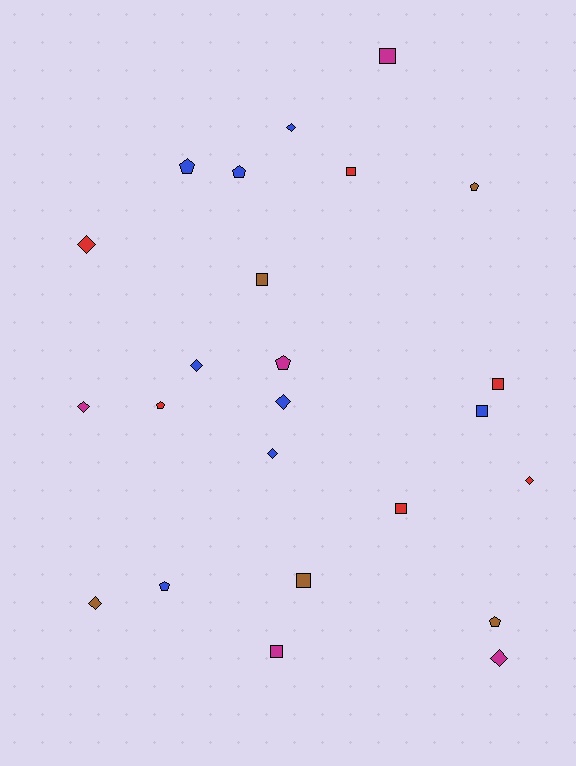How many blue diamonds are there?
There are 4 blue diamonds.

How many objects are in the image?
There are 24 objects.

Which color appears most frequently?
Blue, with 8 objects.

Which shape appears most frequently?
Diamond, with 9 objects.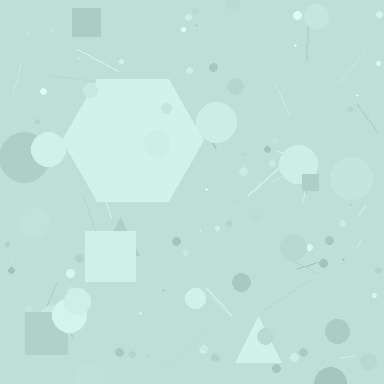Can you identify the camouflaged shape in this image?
The camouflaged shape is a hexagon.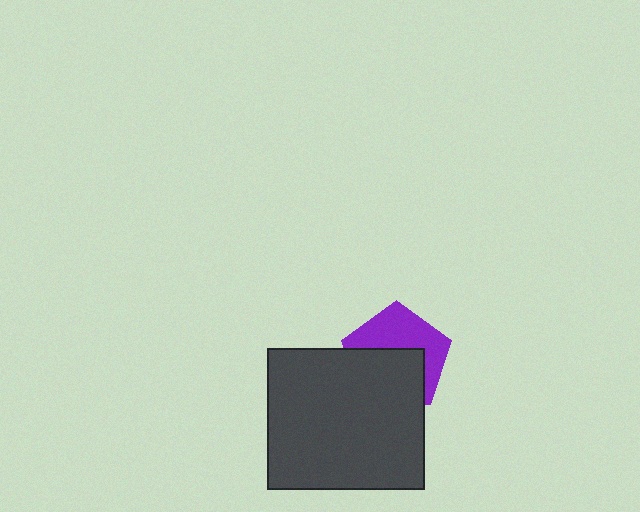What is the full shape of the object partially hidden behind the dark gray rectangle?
The partially hidden object is a purple pentagon.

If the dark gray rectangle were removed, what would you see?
You would see the complete purple pentagon.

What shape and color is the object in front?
The object in front is a dark gray rectangle.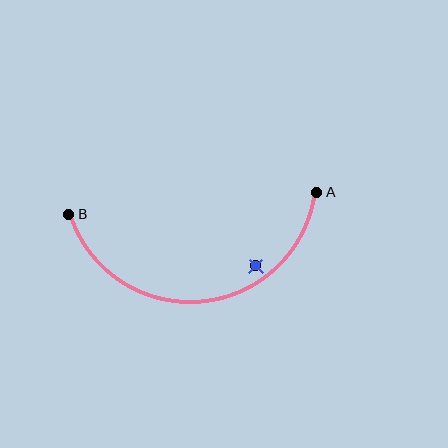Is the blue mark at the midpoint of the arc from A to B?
No — the blue mark does not lie on the arc at all. It sits slightly inside the curve.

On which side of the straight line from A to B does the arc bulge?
The arc bulges below the straight line connecting A and B.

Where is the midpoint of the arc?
The arc midpoint is the point on the curve farthest from the straight line joining A and B. It sits below that line.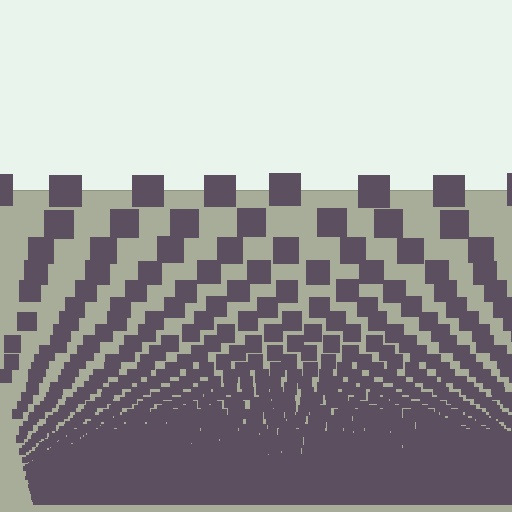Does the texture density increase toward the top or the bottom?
Density increases toward the bottom.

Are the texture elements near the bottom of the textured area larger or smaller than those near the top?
Smaller. The gradient is inverted — elements near the bottom are smaller and denser.